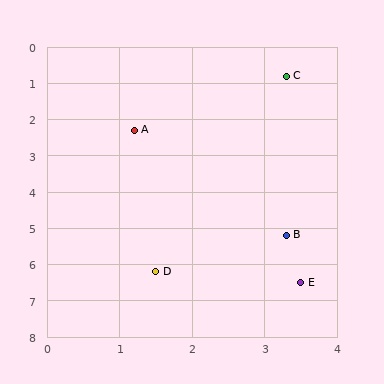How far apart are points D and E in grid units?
Points D and E are about 2.0 grid units apart.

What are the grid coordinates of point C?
Point C is at approximately (3.3, 0.8).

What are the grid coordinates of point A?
Point A is at approximately (1.2, 2.3).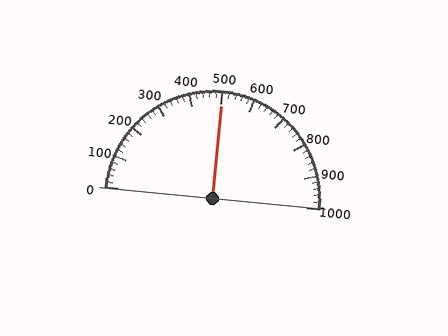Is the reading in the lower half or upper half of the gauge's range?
The reading is in the upper half of the range (0 to 1000).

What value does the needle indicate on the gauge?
The needle indicates approximately 500.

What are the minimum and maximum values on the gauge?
The gauge ranges from 0 to 1000.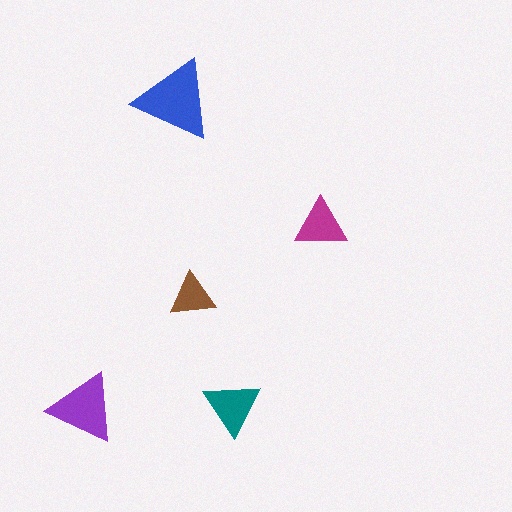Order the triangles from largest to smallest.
the blue one, the purple one, the teal one, the magenta one, the brown one.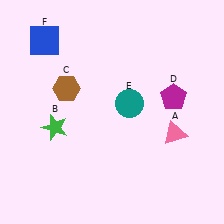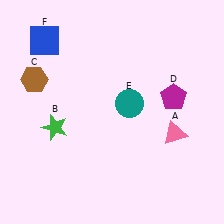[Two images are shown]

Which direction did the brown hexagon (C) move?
The brown hexagon (C) moved left.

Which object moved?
The brown hexagon (C) moved left.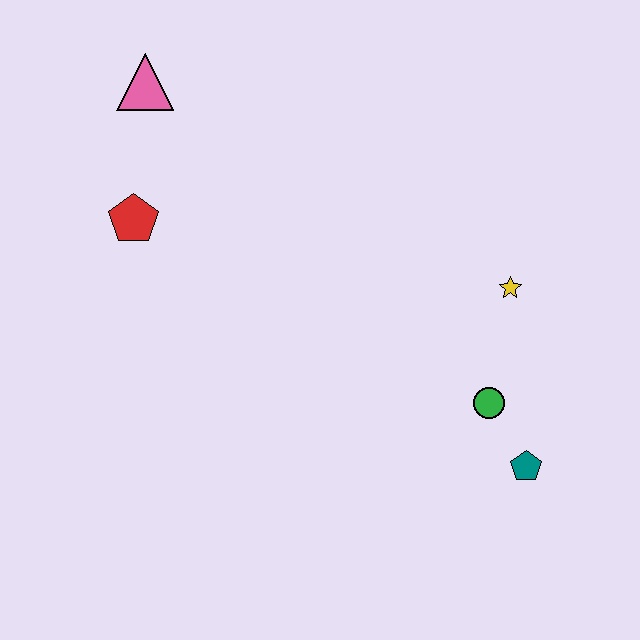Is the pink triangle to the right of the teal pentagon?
No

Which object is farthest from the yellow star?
The pink triangle is farthest from the yellow star.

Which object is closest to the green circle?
The teal pentagon is closest to the green circle.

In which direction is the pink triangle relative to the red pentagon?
The pink triangle is above the red pentagon.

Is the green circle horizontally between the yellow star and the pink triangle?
Yes